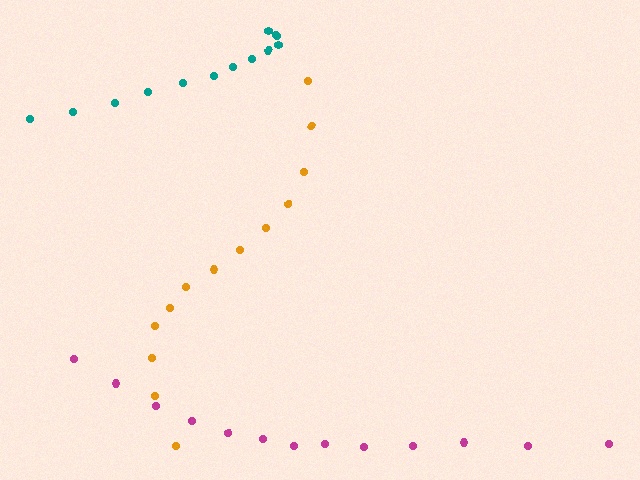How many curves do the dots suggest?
There are 3 distinct paths.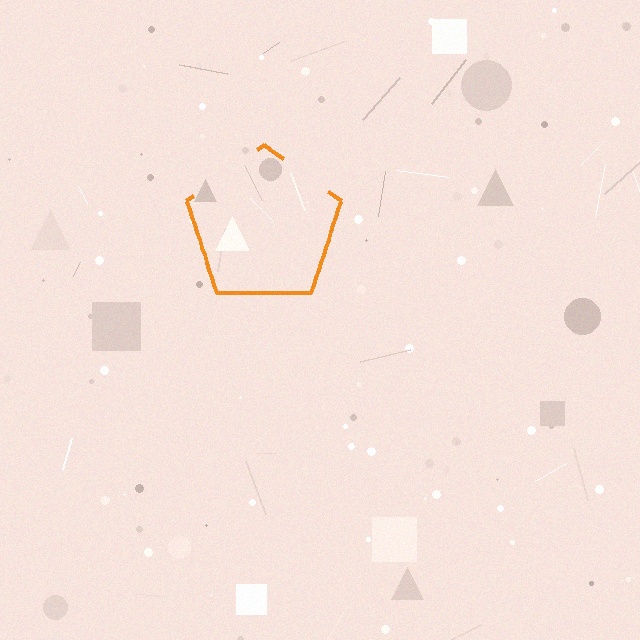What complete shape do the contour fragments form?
The contour fragments form a pentagon.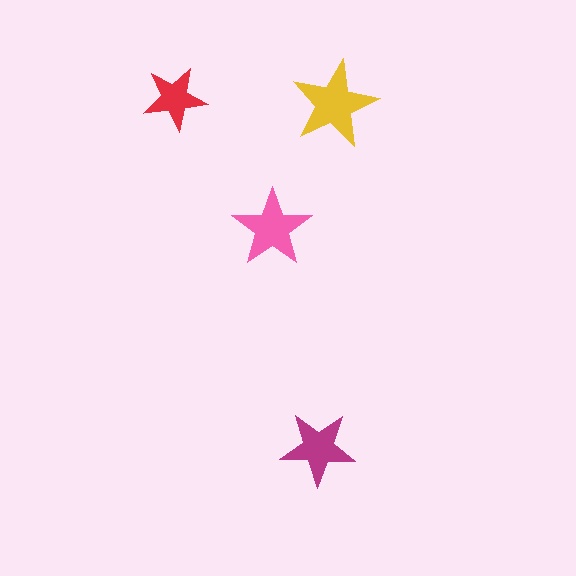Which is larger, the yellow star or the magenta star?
The yellow one.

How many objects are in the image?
There are 4 objects in the image.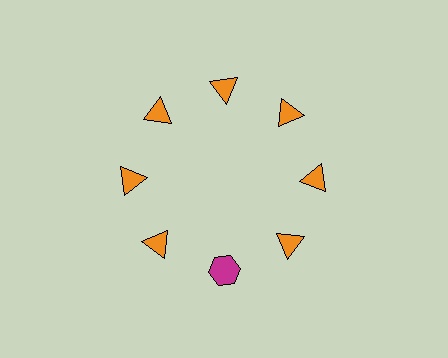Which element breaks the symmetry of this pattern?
The magenta hexagon at roughly the 6 o'clock position breaks the symmetry. All other shapes are orange triangles.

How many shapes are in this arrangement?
There are 8 shapes arranged in a ring pattern.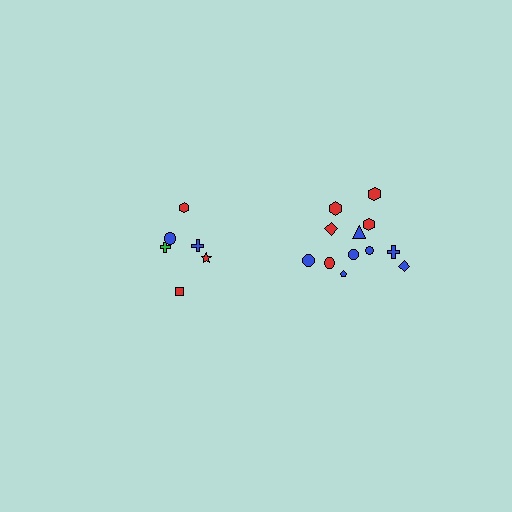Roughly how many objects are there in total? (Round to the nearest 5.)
Roughly 20 objects in total.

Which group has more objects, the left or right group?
The right group.